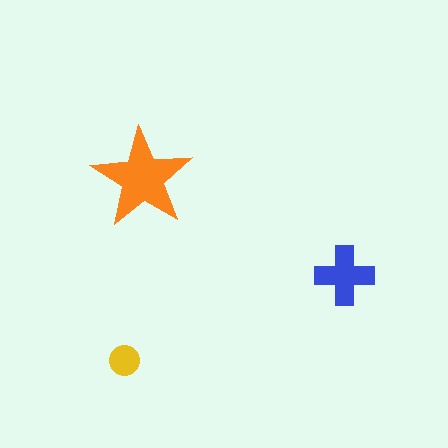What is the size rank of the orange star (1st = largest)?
1st.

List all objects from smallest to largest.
The yellow circle, the blue cross, the orange star.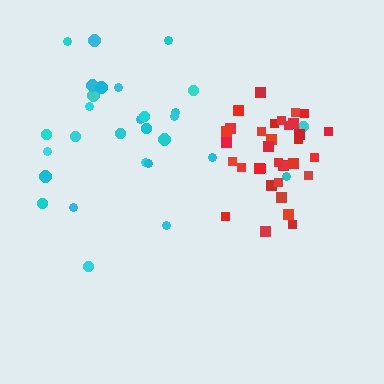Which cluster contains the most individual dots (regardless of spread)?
Red (34).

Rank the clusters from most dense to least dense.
red, cyan.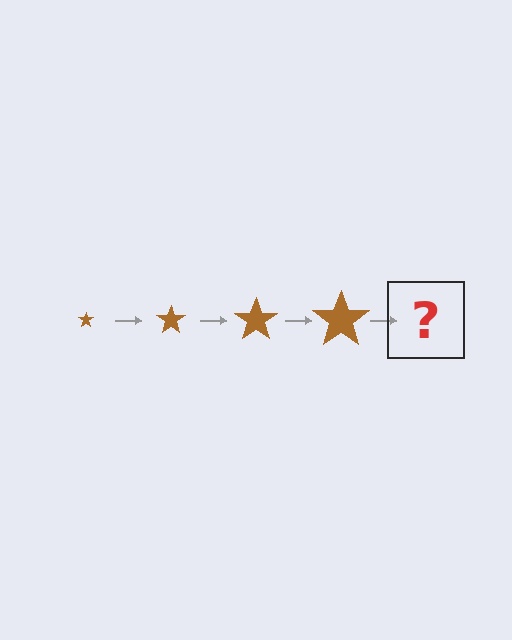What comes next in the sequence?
The next element should be a brown star, larger than the previous one.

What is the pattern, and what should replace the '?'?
The pattern is that the star gets progressively larger each step. The '?' should be a brown star, larger than the previous one.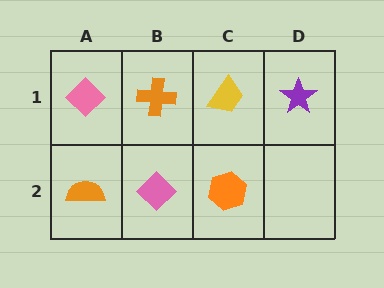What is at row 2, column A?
An orange semicircle.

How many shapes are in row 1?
4 shapes.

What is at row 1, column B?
An orange cross.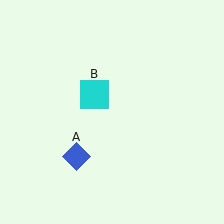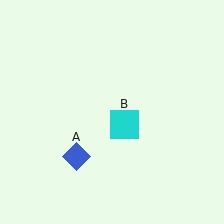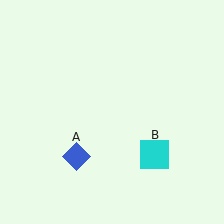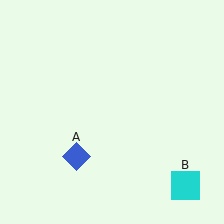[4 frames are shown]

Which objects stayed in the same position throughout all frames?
Blue diamond (object A) remained stationary.